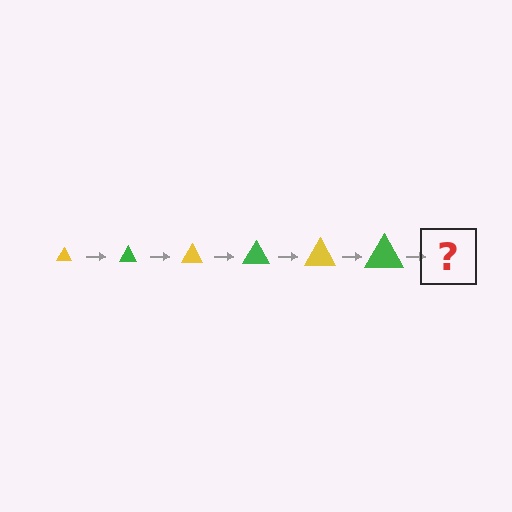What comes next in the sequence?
The next element should be a yellow triangle, larger than the previous one.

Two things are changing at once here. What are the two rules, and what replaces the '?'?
The two rules are that the triangle grows larger each step and the color cycles through yellow and green. The '?' should be a yellow triangle, larger than the previous one.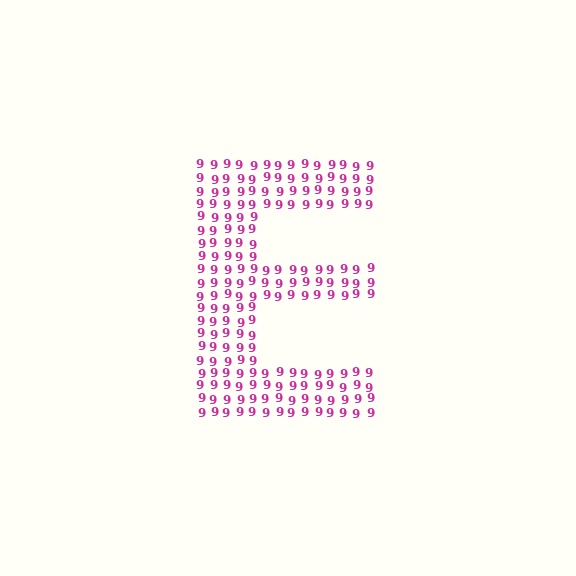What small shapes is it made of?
It is made of small digit 9's.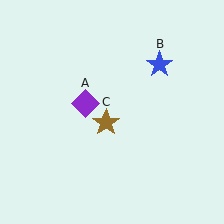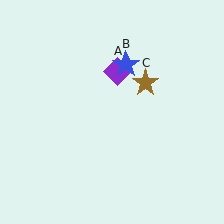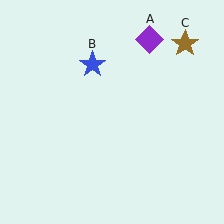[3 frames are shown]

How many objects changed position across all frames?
3 objects changed position: purple diamond (object A), blue star (object B), brown star (object C).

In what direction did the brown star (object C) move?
The brown star (object C) moved up and to the right.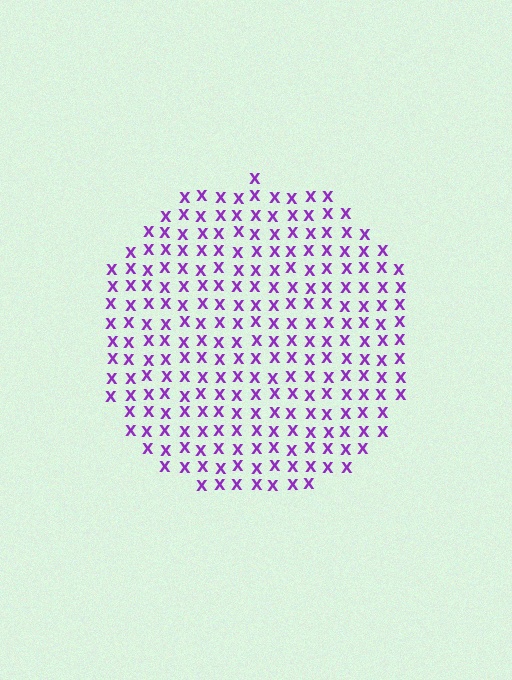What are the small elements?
The small elements are letter X's.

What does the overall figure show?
The overall figure shows a circle.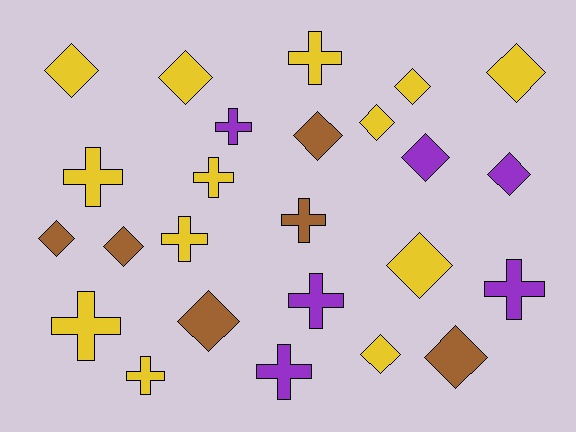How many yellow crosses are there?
There are 6 yellow crosses.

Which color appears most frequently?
Yellow, with 13 objects.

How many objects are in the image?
There are 25 objects.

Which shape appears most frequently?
Diamond, with 14 objects.